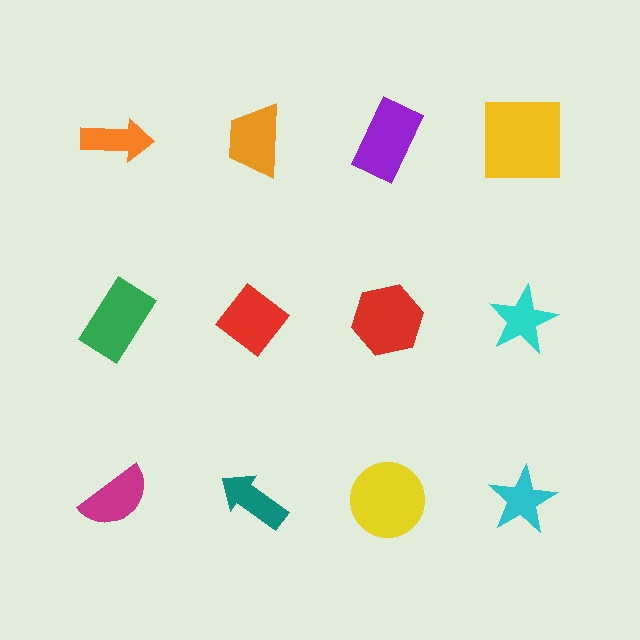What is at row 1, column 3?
A purple rectangle.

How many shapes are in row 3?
4 shapes.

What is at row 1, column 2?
An orange trapezoid.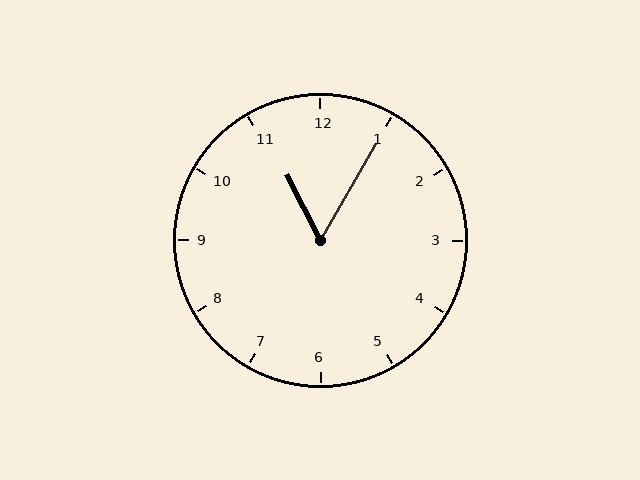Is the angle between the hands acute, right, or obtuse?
It is acute.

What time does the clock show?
11:05.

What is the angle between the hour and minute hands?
Approximately 58 degrees.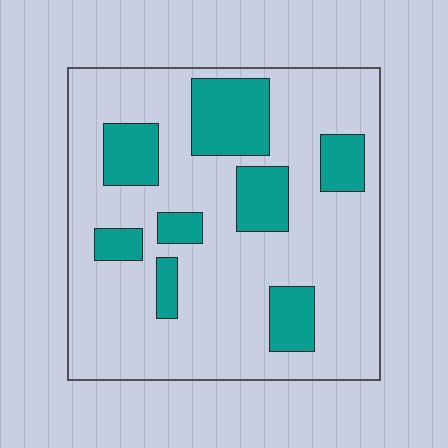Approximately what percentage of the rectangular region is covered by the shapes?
Approximately 25%.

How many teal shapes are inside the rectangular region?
8.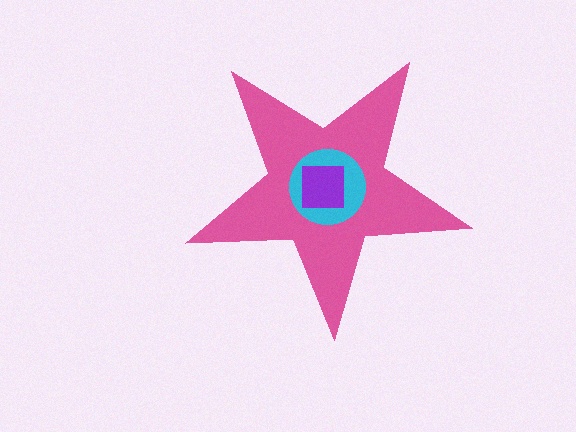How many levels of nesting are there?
3.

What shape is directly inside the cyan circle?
The purple square.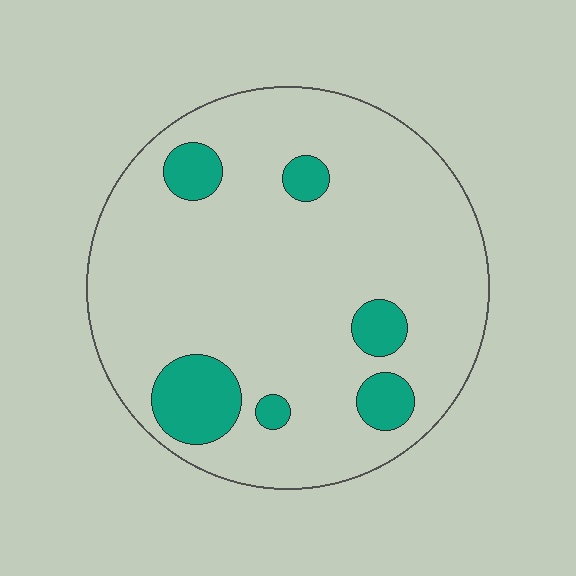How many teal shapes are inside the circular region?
6.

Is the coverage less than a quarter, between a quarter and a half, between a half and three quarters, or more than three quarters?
Less than a quarter.